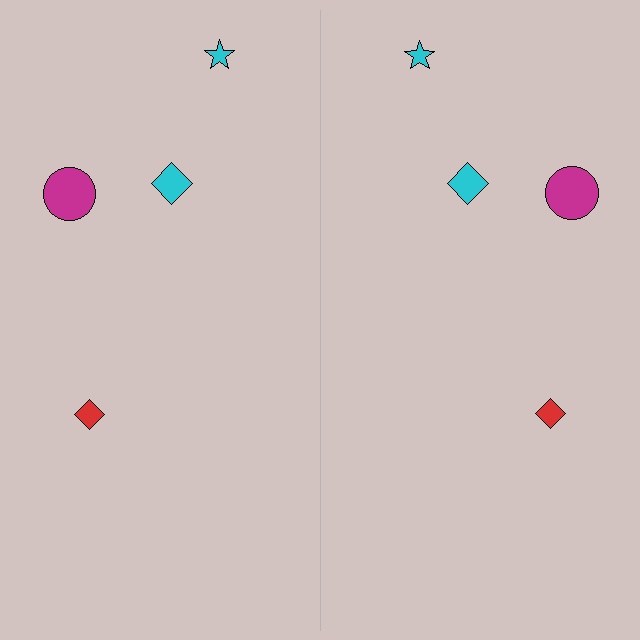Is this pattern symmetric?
Yes, this pattern has bilateral (reflection) symmetry.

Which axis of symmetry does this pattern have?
The pattern has a vertical axis of symmetry running through the center of the image.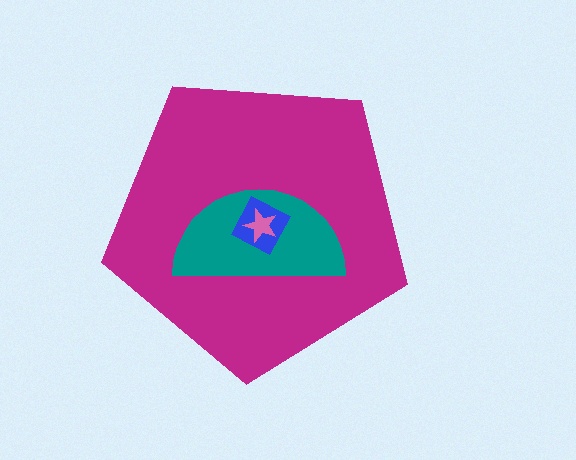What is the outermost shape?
The magenta pentagon.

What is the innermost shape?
The pink star.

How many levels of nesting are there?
4.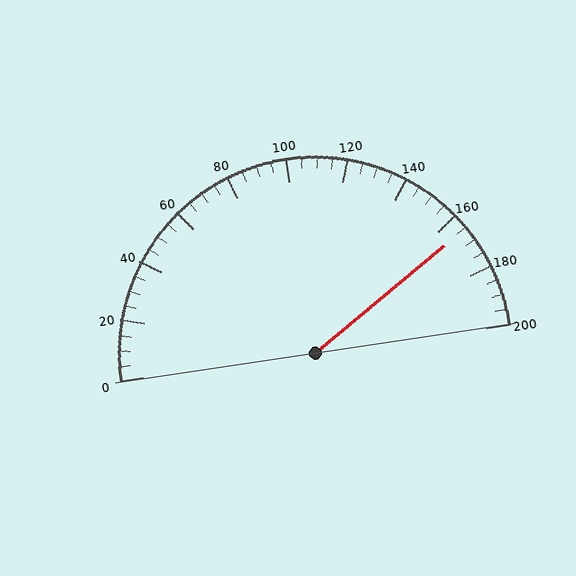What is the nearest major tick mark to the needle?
The nearest major tick mark is 160.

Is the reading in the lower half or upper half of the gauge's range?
The reading is in the upper half of the range (0 to 200).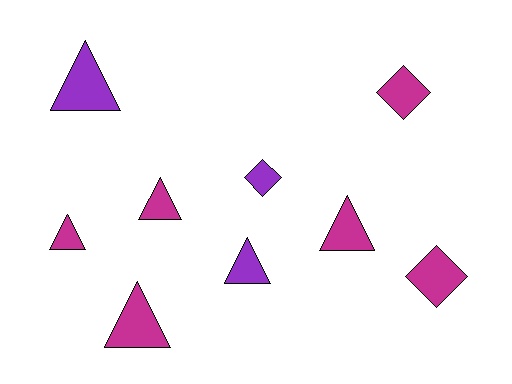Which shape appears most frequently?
Triangle, with 6 objects.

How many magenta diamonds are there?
There are 2 magenta diamonds.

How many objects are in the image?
There are 9 objects.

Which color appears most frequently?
Magenta, with 6 objects.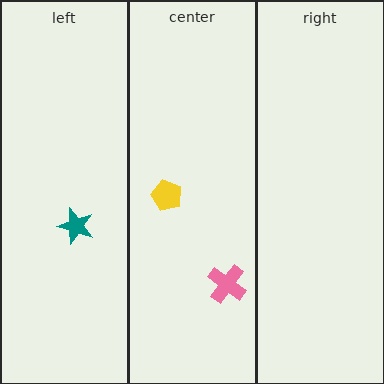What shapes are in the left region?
The teal star.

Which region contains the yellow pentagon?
The center region.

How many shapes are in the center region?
2.